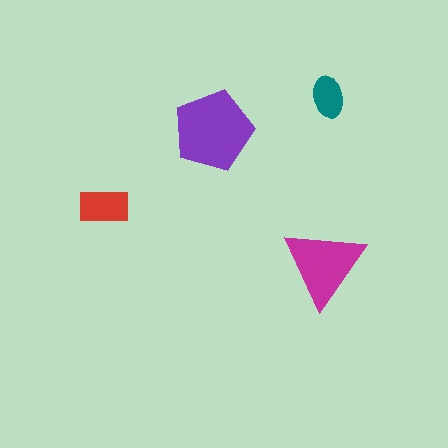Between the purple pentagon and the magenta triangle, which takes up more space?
The purple pentagon.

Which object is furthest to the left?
The red rectangle is leftmost.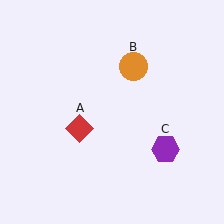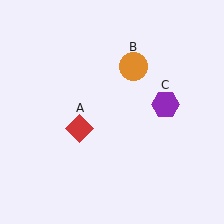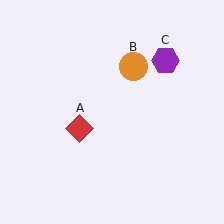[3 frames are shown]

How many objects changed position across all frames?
1 object changed position: purple hexagon (object C).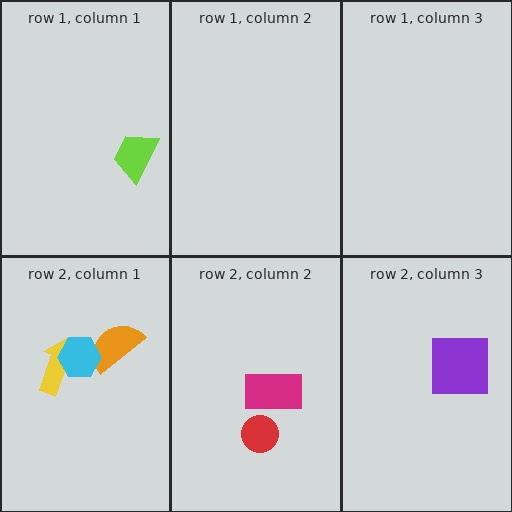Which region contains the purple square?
The row 2, column 3 region.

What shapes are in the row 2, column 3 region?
The purple square.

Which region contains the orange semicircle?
The row 2, column 1 region.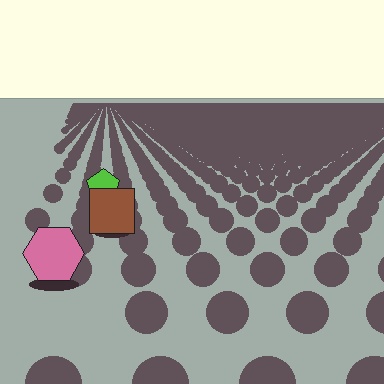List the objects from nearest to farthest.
From nearest to farthest: the pink hexagon, the brown square, the lime pentagon.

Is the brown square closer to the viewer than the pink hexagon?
No. The pink hexagon is closer — you can tell from the texture gradient: the ground texture is coarser near it.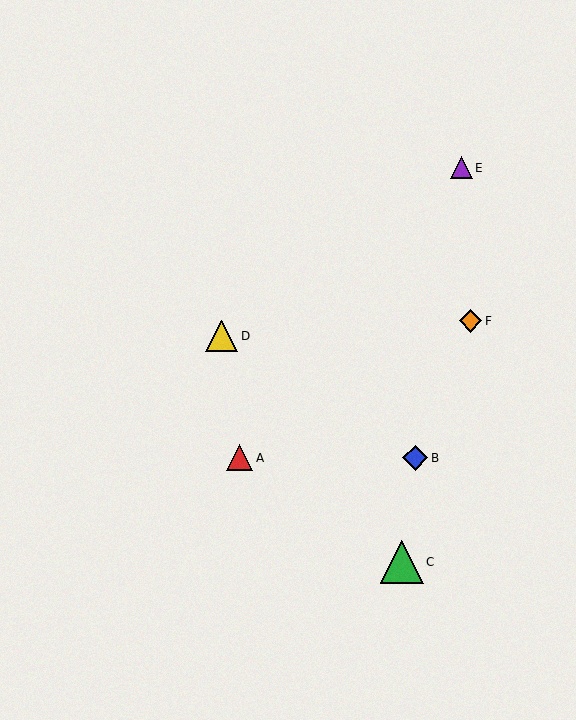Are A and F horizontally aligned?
No, A is at y≈458 and F is at y≈321.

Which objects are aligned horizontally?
Objects A, B are aligned horizontally.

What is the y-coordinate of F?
Object F is at y≈321.